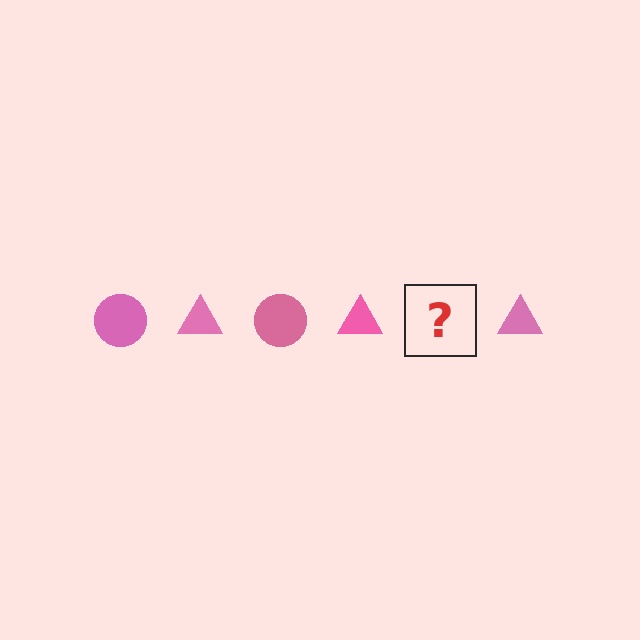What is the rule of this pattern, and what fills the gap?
The rule is that the pattern cycles through circle, triangle shapes in pink. The gap should be filled with a pink circle.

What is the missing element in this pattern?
The missing element is a pink circle.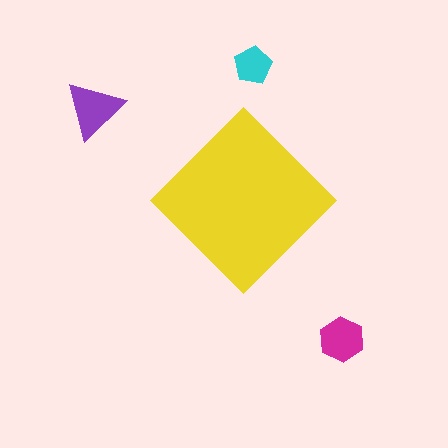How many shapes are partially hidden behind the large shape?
0 shapes are partially hidden.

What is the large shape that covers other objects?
A yellow diamond.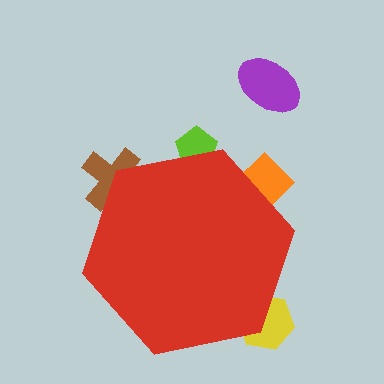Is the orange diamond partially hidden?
Yes, the orange diamond is partially hidden behind the red hexagon.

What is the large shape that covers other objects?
A red hexagon.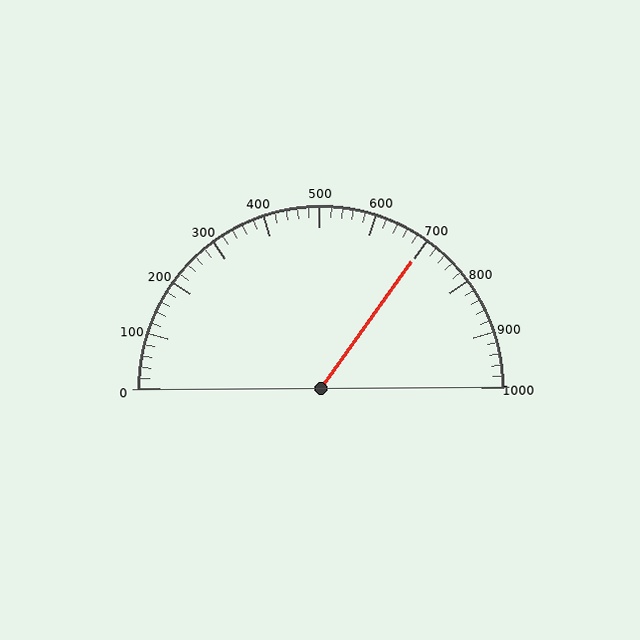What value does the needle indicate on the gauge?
The needle indicates approximately 700.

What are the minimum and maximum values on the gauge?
The gauge ranges from 0 to 1000.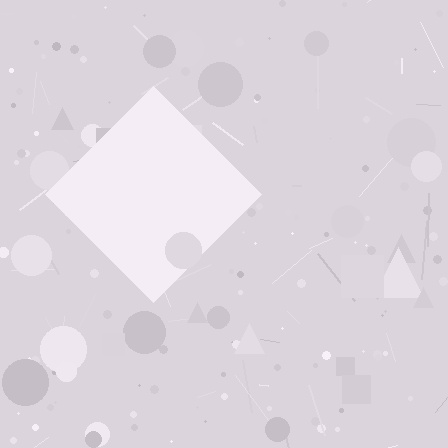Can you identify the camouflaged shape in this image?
The camouflaged shape is a diamond.